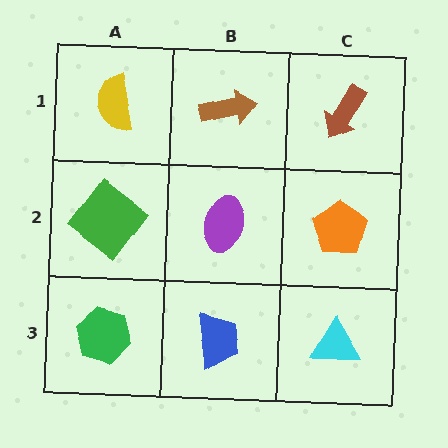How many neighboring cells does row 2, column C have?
3.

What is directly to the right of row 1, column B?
A brown arrow.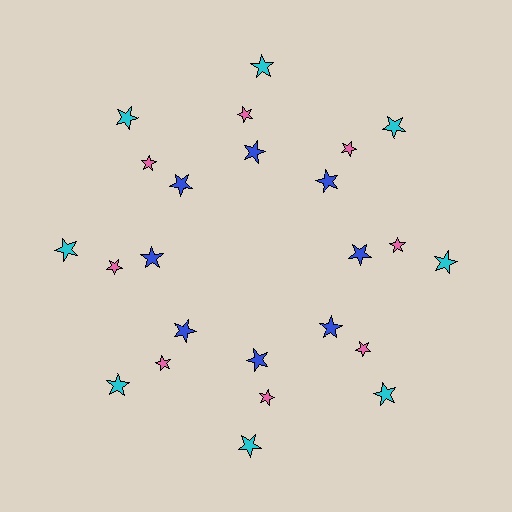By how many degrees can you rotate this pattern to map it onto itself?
The pattern maps onto itself every 45 degrees of rotation.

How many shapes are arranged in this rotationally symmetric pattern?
There are 24 shapes, arranged in 8 groups of 3.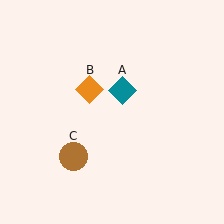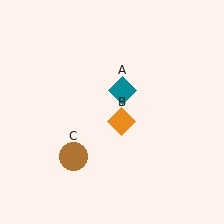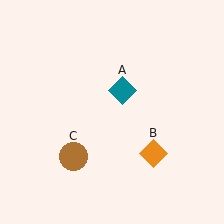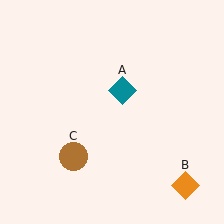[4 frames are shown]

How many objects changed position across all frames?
1 object changed position: orange diamond (object B).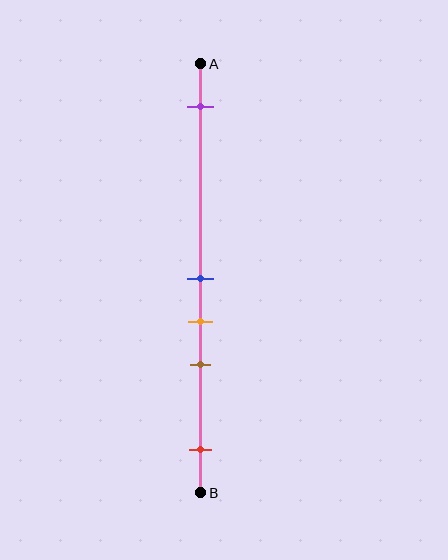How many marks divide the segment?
There are 5 marks dividing the segment.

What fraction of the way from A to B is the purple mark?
The purple mark is approximately 10% (0.1) of the way from A to B.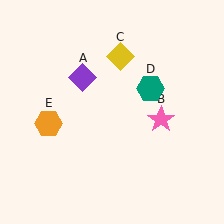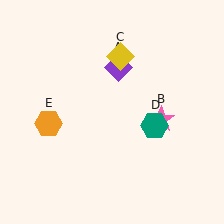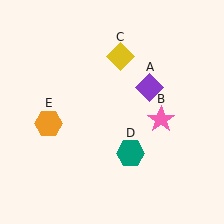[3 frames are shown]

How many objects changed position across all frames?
2 objects changed position: purple diamond (object A), teal hexagon (object D).